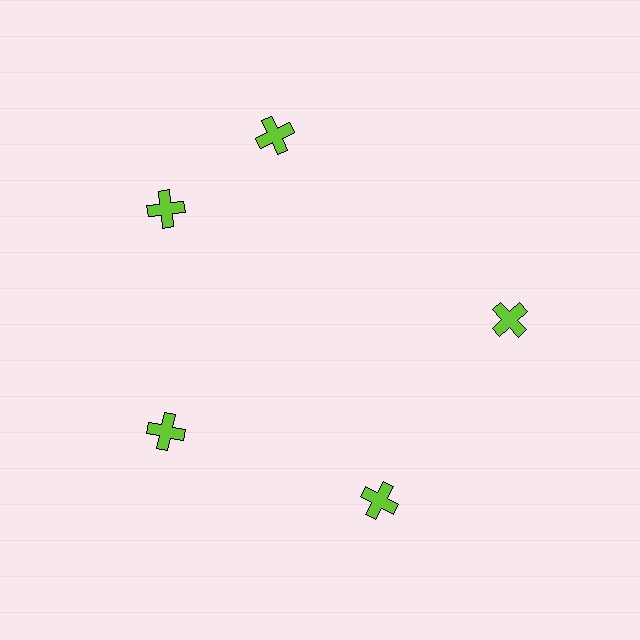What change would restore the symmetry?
The symmetry would be restored by rotating it back into even spacing with its neighbors so that all 5 crosses sit at equal angles and equal distance from the center.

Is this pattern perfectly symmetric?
No. The 5 lime crosses are arranged in a ring, but one element near the 1 o'clock position is rotated out of alignment along the ring, breaking the 5-fold rotational symmetry.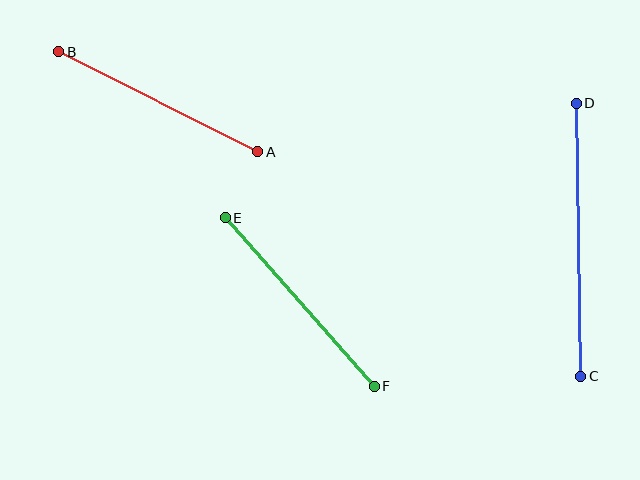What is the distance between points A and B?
The distance is approximately 223 pixels.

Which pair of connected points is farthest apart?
Points C and D are farthest apart.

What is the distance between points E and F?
The distance is approximately 225 pixels.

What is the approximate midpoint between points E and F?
The midpoint is at approximately (300, 302) pixels.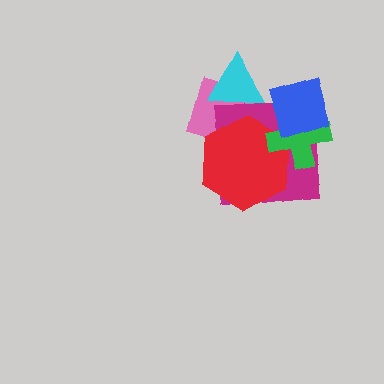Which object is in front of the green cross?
The blue diamond is in front of the green cross.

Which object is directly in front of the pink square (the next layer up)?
The magenta square is directly in front of the pink square.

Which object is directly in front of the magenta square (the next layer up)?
The red hexagon is directly in front of the magenta square.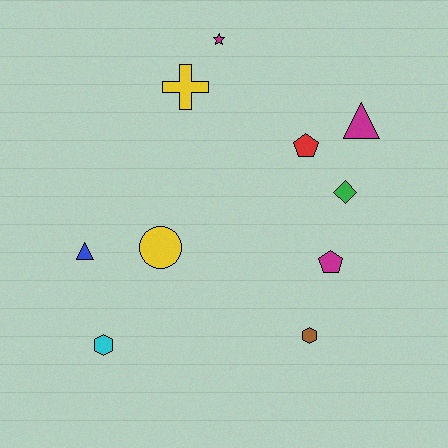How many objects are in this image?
There are 10 objects.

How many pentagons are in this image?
There are 2 pentagons.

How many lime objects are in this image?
There are no lime objects.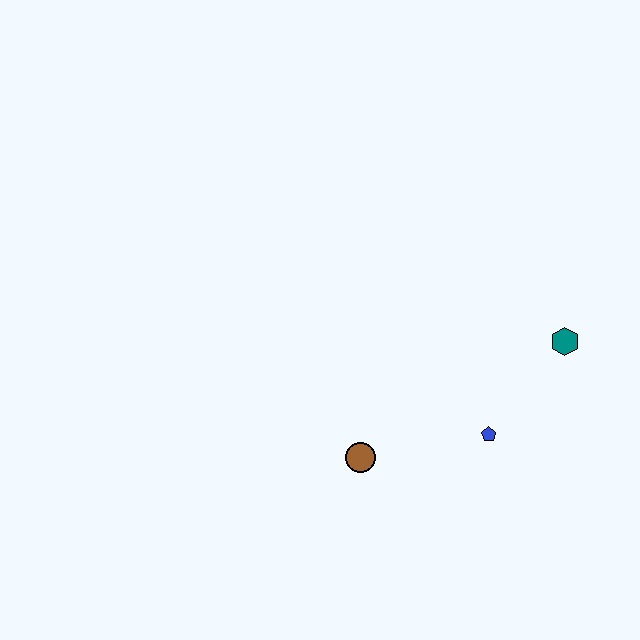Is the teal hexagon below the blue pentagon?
No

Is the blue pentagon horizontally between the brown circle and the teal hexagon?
Yes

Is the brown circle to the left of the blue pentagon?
Yes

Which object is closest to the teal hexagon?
The blue pentagon is closest to the teal hexagon.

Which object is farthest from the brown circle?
The teal hexagon is farthest from the brown circle.